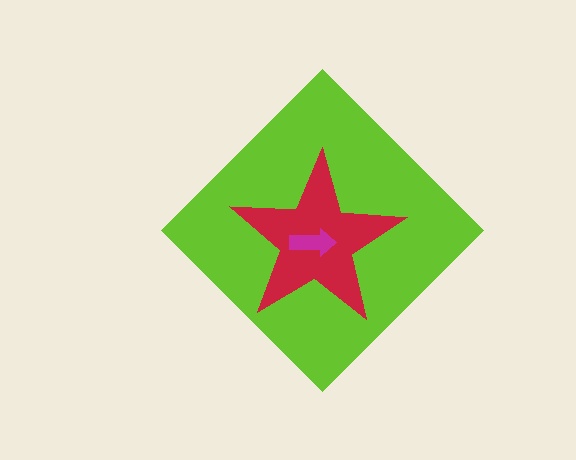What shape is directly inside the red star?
The magenta arrow.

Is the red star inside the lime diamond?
Yes.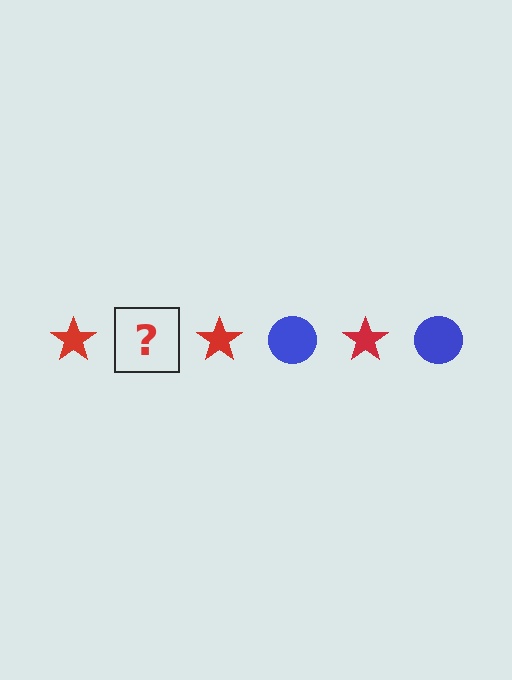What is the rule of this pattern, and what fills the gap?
The rule is that the pattern alternates between red star and blue circle. The gap should be filled with a blue circle.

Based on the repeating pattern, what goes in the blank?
The blank should be a blue circle.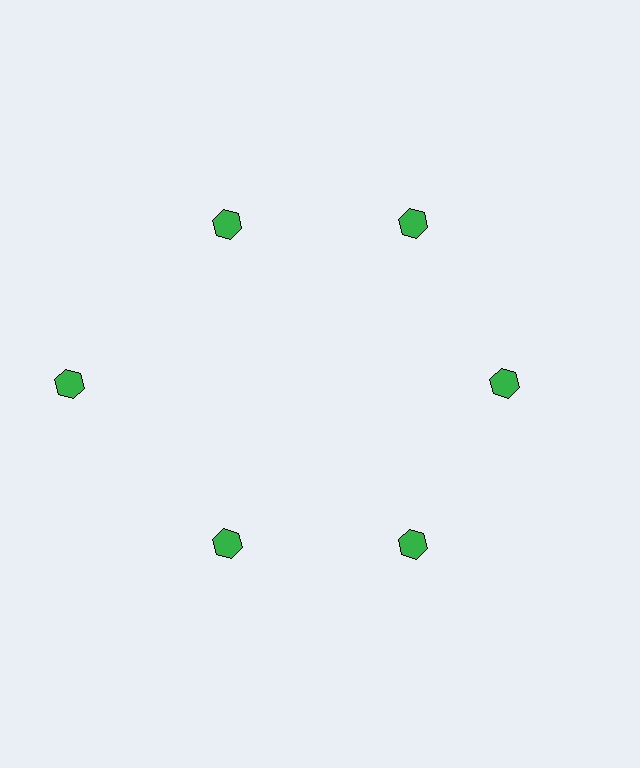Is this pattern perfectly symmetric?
No. The 6 green hexagons are arranged in a ring, but one element near the 9 o'clock position is pushed outward from the center, breaking the 6-fold rotational symmetry.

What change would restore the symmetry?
The symmetry would be restored by moving it inward, back onto the ring so that all 6 hexagons sit at equal angles and equal distance from the center.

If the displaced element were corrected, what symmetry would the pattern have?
It would have 6-fold rotational symmetry — the pattern would map onto itself every 60 degrees.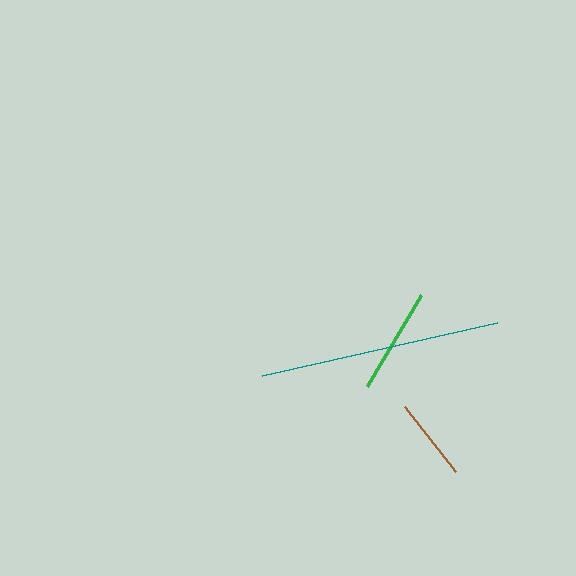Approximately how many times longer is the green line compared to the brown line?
The green line is approximately 1.3 times the length of the brown line.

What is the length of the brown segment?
The brown segment is approximately 83 pixels long.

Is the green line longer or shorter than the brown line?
The green line is longer than the brown line.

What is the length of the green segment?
The green segment is approximately 106 pixels long.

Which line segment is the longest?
The teal line is the longest at approximately 240 pixels.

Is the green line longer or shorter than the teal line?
The teal line is longer than the green line.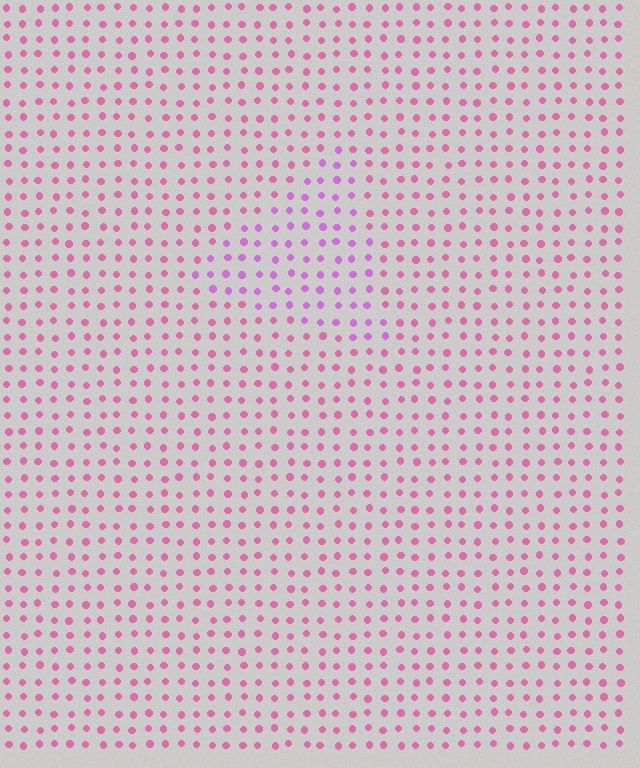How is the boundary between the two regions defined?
The boundary is defined purely by a slight shift in hue (about 32 degrees). Spacing, size, and orientation are identical on both sides.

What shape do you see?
I see a triangle.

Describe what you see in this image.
The image is filled with small pink elements in a uniform arrangement. A triangle-shaped region is visible where the elements are tinted to a slightly different hue, forming a subtle color boundary.